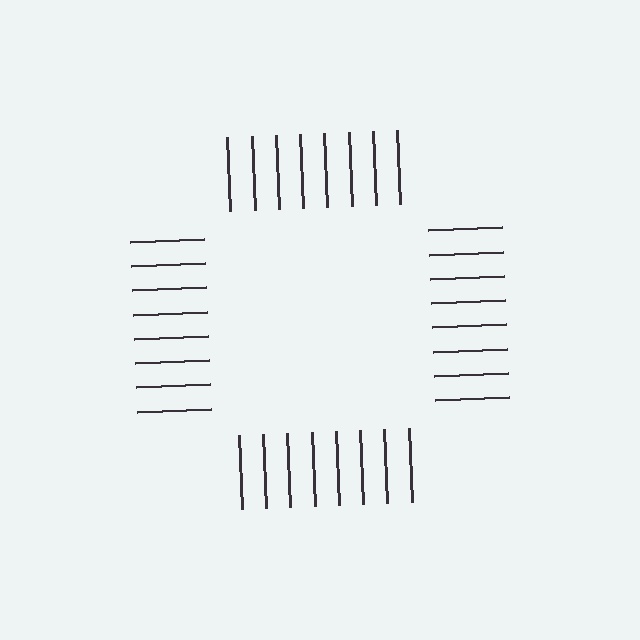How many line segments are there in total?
32 — 8 along each of the 4 edges.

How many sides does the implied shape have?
4 sides — the line-ends trace a square.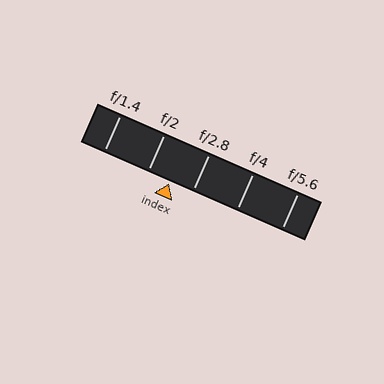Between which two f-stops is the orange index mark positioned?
The index mark is between f/2 and f/2.8.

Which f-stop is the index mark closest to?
The index mark is closest to f/2.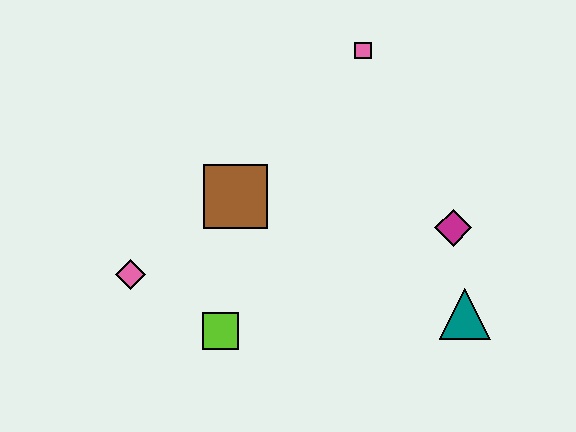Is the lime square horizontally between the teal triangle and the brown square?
No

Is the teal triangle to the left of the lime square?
No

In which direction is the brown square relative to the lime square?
The brown square is above the lime square.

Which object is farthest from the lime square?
The pink square is farthest from the lime square.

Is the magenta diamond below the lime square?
No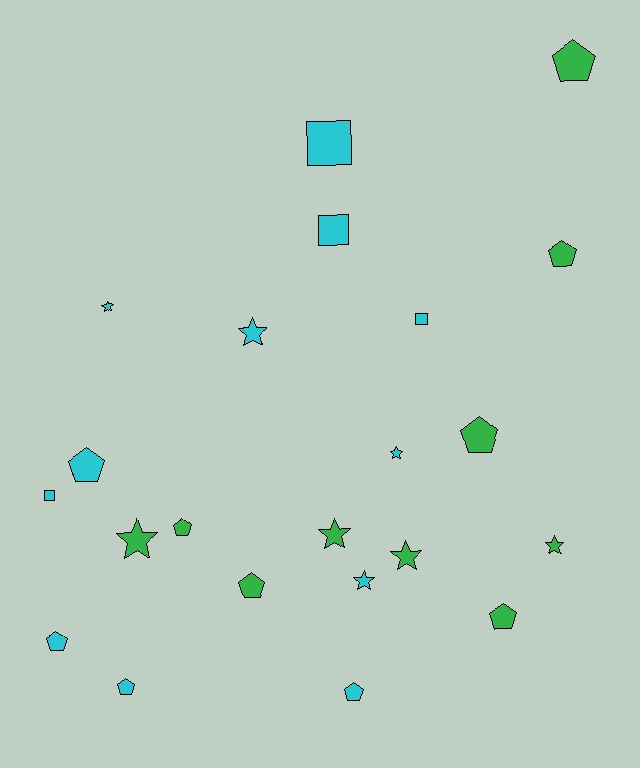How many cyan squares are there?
There are 4 cyan squares.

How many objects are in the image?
There are 22 objects.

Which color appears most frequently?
Cyan, with 12 objects.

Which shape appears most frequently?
Pentagon, with 10 objects.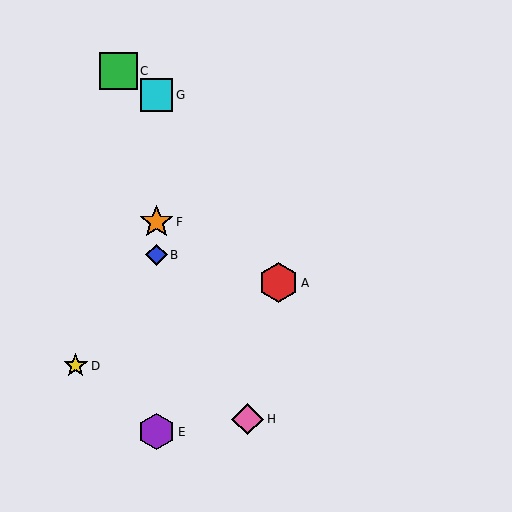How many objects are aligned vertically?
4 objects (B, E, F, G) are aligned vertically.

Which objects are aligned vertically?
Objects B, E, F, G are aligned vertically.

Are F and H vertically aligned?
No, F is at x≈156 and H is at x≈248.